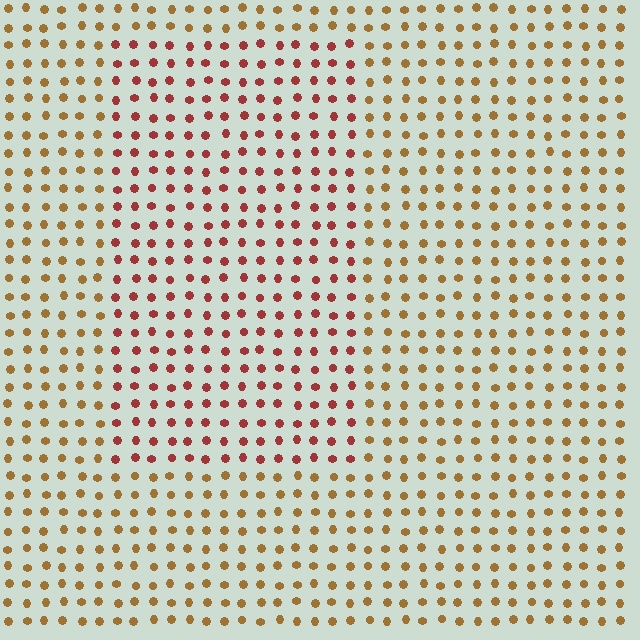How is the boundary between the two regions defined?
The boundary is defined purely by a slight shift in hue (about 38 degrees). Spacing, size, and orientation are identical on both sides.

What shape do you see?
I see a rectangle.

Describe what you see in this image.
The image is filled with small brown elements in a uniform arrangement. A rectangle-shaped region is visible where the elements are tinted to a slightly different hue, forming a subtle color boundary.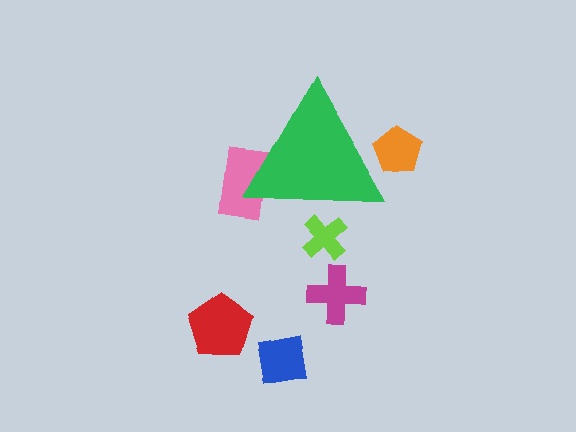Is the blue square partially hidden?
No, the blue square is fully visible.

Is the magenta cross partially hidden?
No, the magenta cross is fully visible.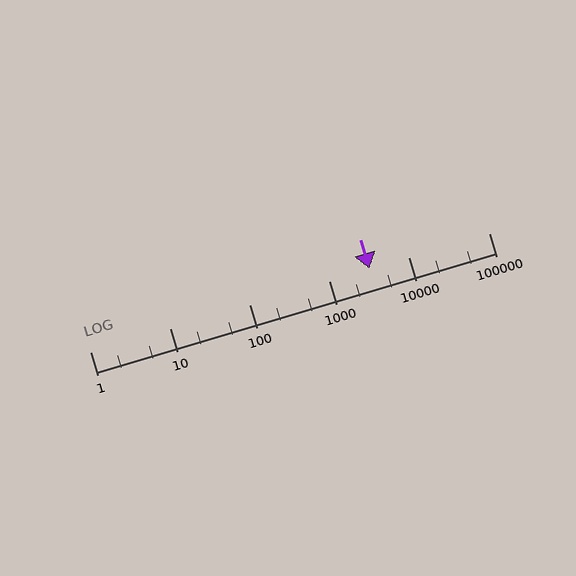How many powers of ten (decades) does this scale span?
The scale spans 5 decades, from 1 to 100000.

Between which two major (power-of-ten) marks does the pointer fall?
The pointer is between 1000 and 10000.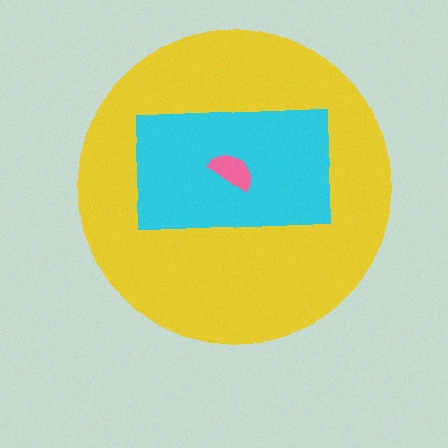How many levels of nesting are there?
3.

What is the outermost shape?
The yellow circle.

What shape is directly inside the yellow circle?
The cyan rectangle.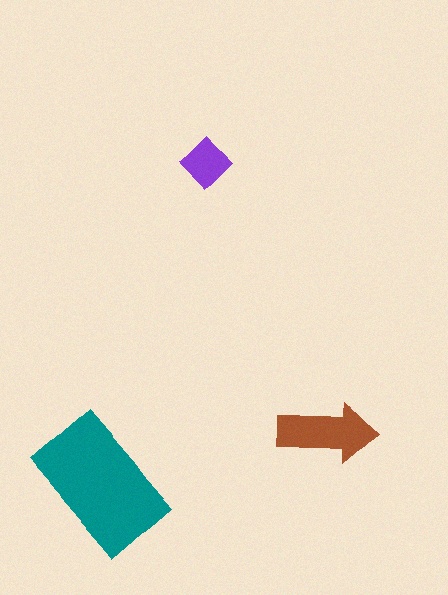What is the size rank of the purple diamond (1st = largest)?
3rd.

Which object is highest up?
The purple diamond is topmost.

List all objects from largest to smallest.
The teal rectangle, the brown arrow, the purple diamond.